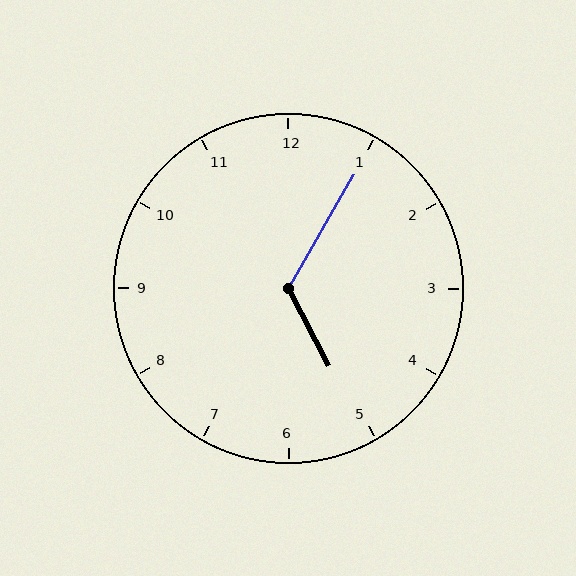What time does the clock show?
5:05.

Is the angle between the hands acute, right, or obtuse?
It is obtuse.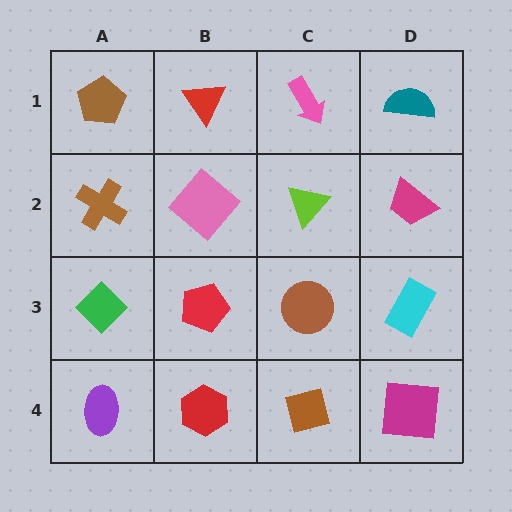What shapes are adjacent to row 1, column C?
A lime triangle (row 2, column C), a red triangle (row 1, column B), a teal semicircle (row 1, column D).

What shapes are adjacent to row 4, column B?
A red pentagon (row 3, column B), a purple ellipse (row 4, column A), a brown square (row 4, column C).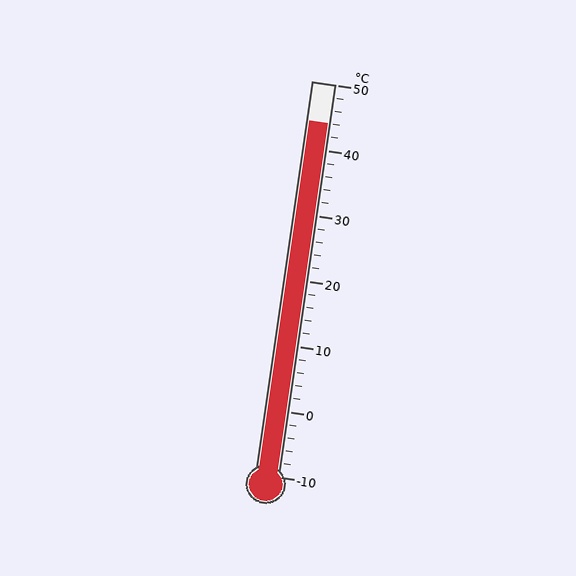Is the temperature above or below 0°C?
The temperature is above 0°C.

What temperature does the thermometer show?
The thermometer shows approximately 44°C.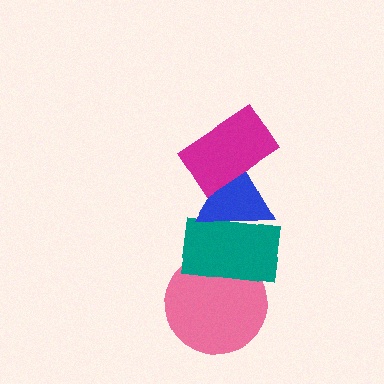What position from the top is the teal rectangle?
The teal rectangle is 3rd from the top.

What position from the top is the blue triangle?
The blue triangle is 2nd from the top.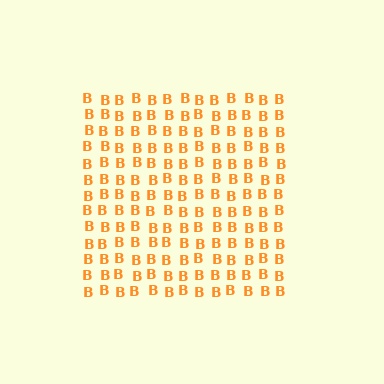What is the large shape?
The large shape is a square.